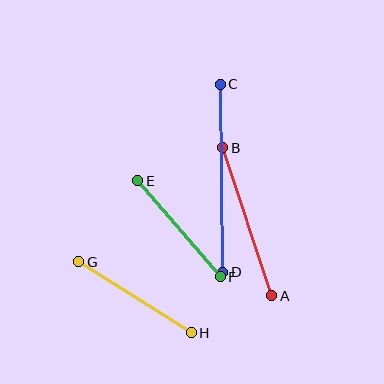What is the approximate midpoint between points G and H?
The midpoint is at approximately (135, 297) pixels.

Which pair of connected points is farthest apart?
Points C and D are farthest apart.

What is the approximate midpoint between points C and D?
The midpoint is at approximately (222, 178) pixels.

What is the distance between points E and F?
The distance is approximately 127 pixels.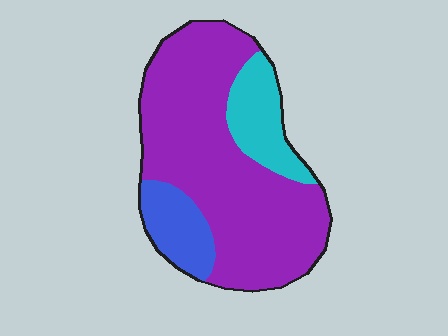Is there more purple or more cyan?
Purple.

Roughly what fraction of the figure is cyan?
Cyan takes up less than a sixth of the figure.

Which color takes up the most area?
Purple, at roughly 70%.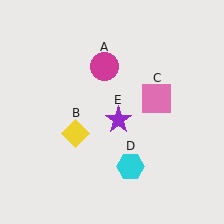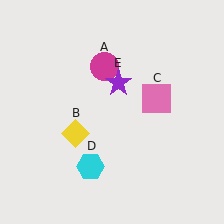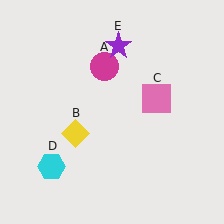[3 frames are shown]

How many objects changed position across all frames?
2 objects changed position: cyan hexagon (object D), purple star (object E).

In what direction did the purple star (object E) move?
The purple star (object E) moved up.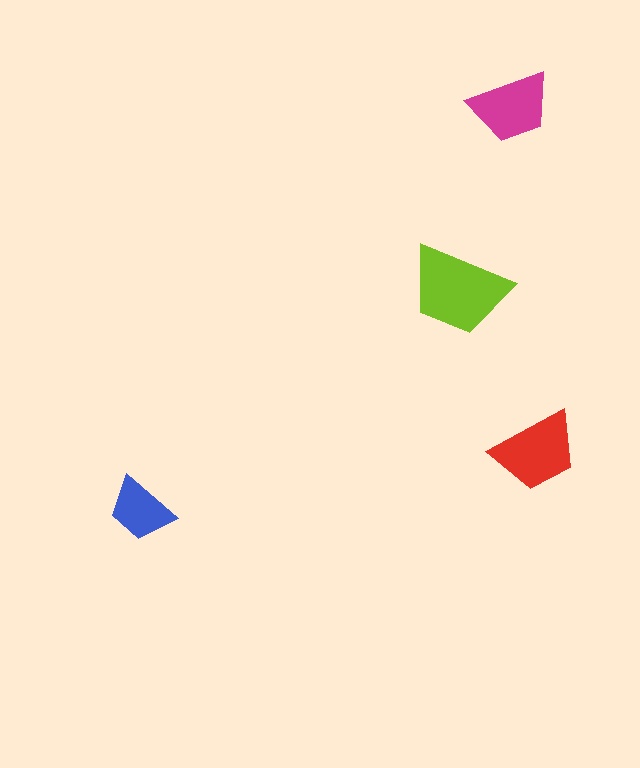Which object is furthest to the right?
The red trapezoid is rightmost.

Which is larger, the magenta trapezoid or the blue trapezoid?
The magenta one.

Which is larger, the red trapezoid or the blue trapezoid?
The red one.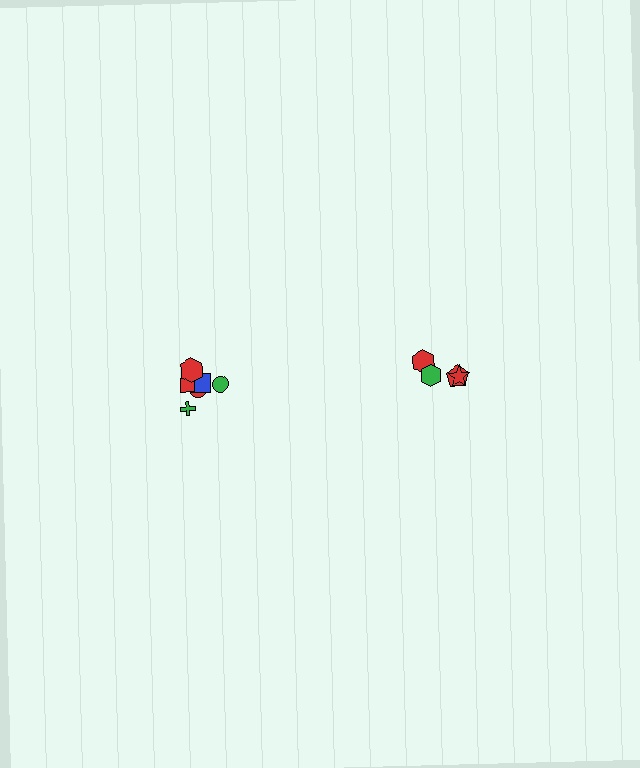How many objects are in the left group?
There are 6 objects.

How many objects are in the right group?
There are 4 objects.